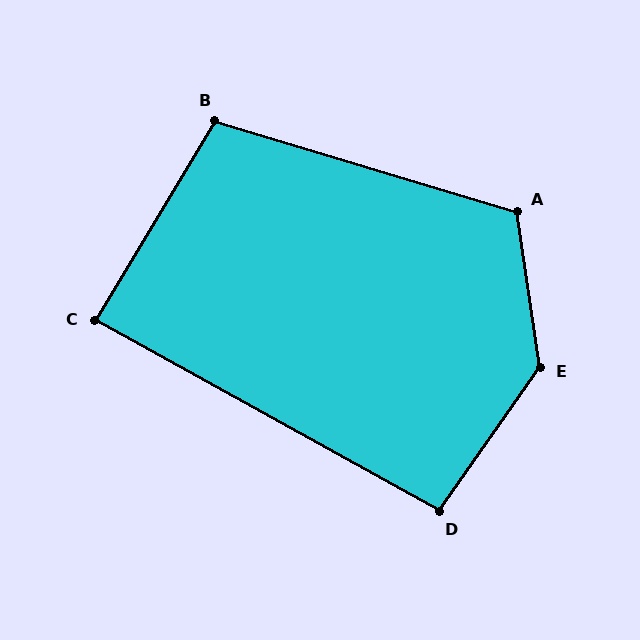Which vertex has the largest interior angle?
E, at approximately 137 degrees.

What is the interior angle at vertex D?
Approximately 96 degrees (obtuse).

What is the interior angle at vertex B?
Approximately 104 degrees (obtuse).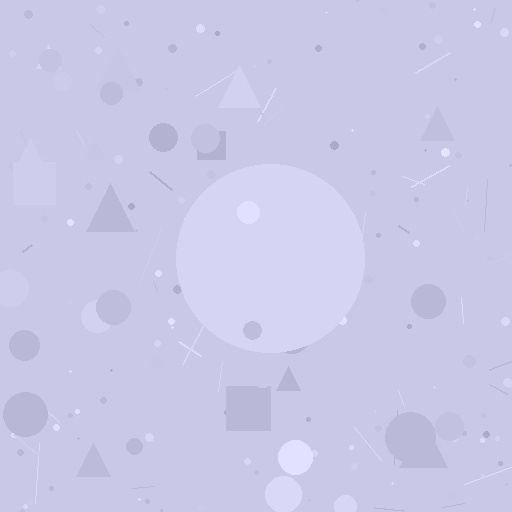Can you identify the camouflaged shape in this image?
The camouflaged shape is a circle.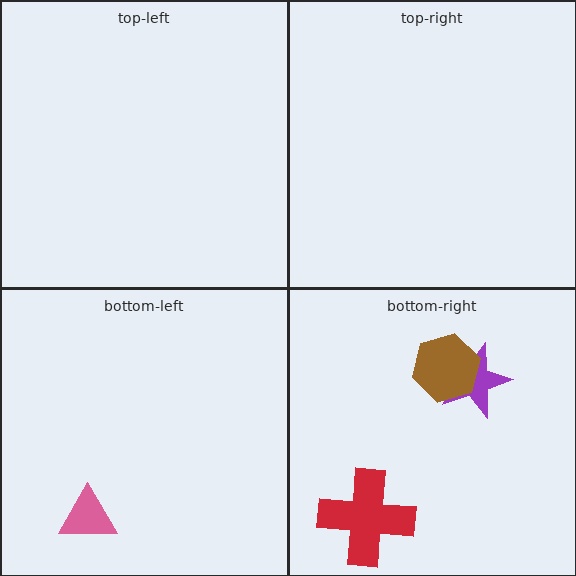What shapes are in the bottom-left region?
The pink triangle.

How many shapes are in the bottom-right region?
3.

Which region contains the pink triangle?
The bottom-left region.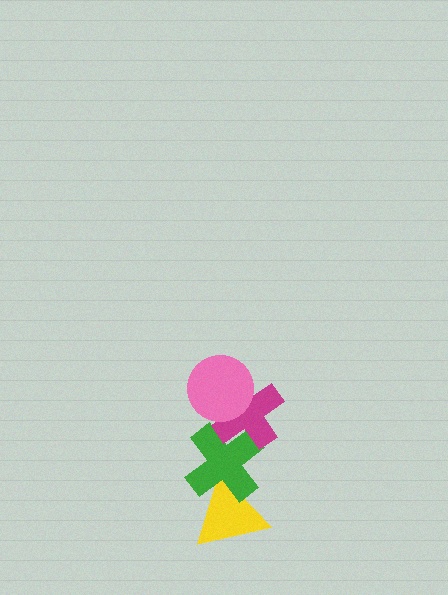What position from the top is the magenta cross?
The magenta cross is 2nd from the top.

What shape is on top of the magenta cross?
The pink circle is on top of the magenta cross.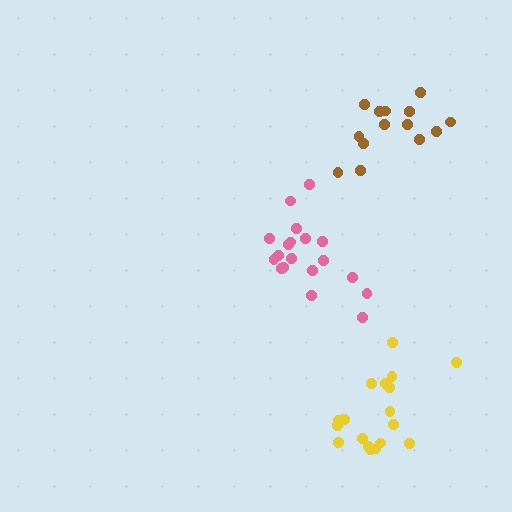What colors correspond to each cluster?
The clusters are colored: brown, pink, yellow.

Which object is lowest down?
The yellow cluster is bottommost.